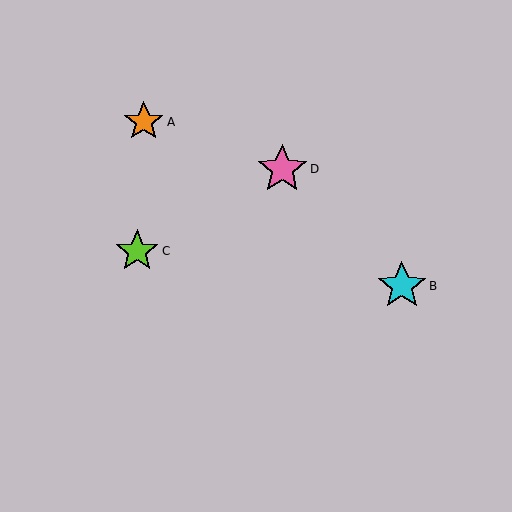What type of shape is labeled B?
Shape B is a cyan star.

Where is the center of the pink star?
The center of the pink star is at (282, 169).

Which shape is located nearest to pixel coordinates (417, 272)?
The cyan star (labeled B) at (402, 286) is nearest to that location.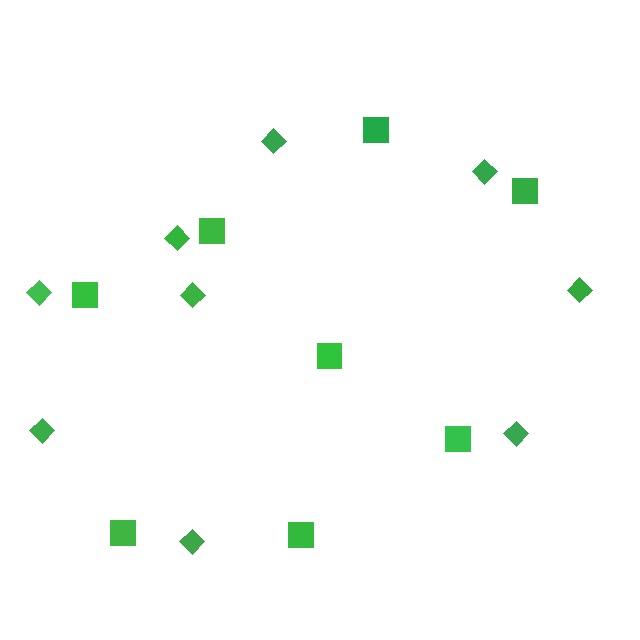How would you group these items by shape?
There are 2 groups: one group of squares (8) and one group of diamonds (9).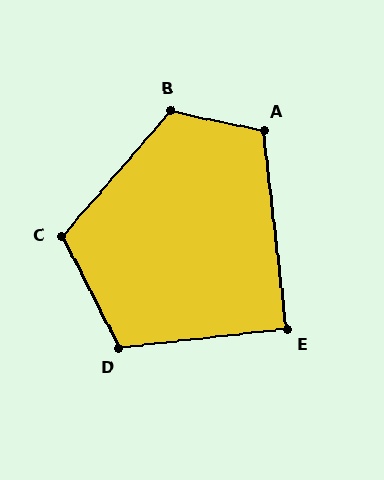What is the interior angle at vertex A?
Approximately 109 degrees (obtuse).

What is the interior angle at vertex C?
Approximately 111 degrees (obtuse).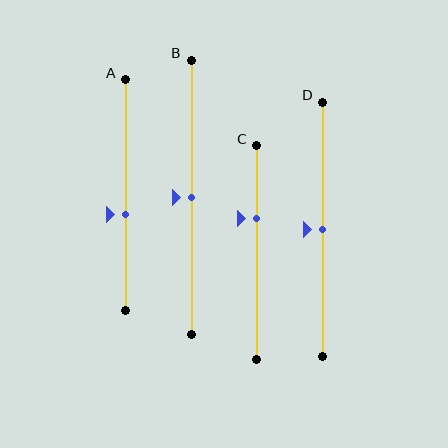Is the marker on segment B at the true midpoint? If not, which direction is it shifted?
Yes, the marker on segment B is at the true midpoint.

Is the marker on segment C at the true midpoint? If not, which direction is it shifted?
No, the marker on segment C is shifted upward by about 16% of the segment length.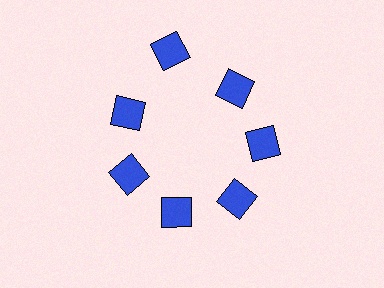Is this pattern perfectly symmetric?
No. The 7 blue diamonds are arranged in a ring, but one element near the 12 o'clock position is pushed outward from the center, breaking the 7-fold rotational symmetry.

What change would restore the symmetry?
The symmetry would be restored by moving it inward, back onto the ring so that all 7 diamonds sit at equal angles and equal distance from the center.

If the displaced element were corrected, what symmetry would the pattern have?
It would have 7-fold rotational symmetry — the pattern would map onto itself every 51 degrees.